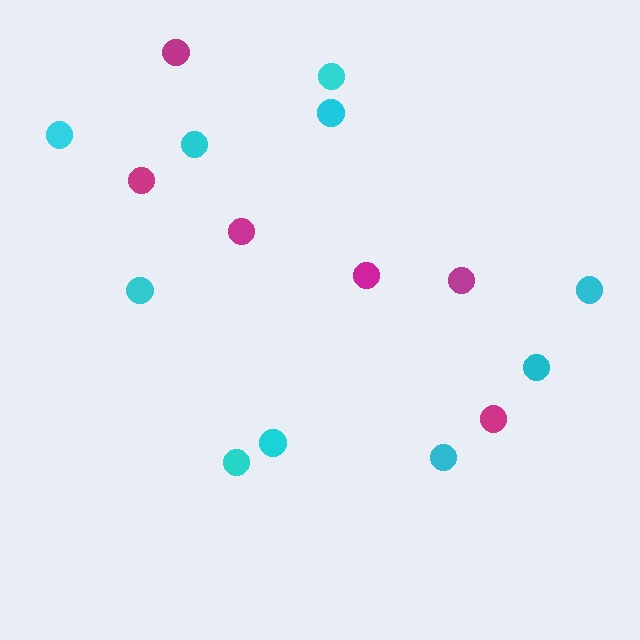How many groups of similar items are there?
There are 2 groups: one group of cyan circles (10) and one group of magenta circles (6).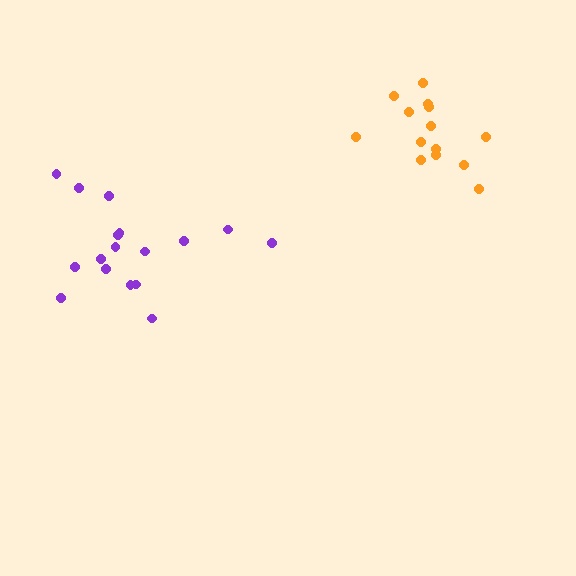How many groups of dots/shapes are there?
There are 2 groups.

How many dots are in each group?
Group 1: 14 dots, Group 2: 17 dots (31 total).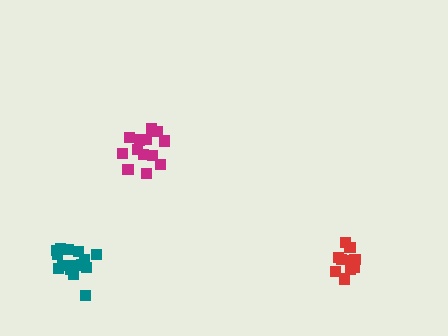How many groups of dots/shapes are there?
There are 3 groups.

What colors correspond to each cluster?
The clusters are colored: teal, magenta, red.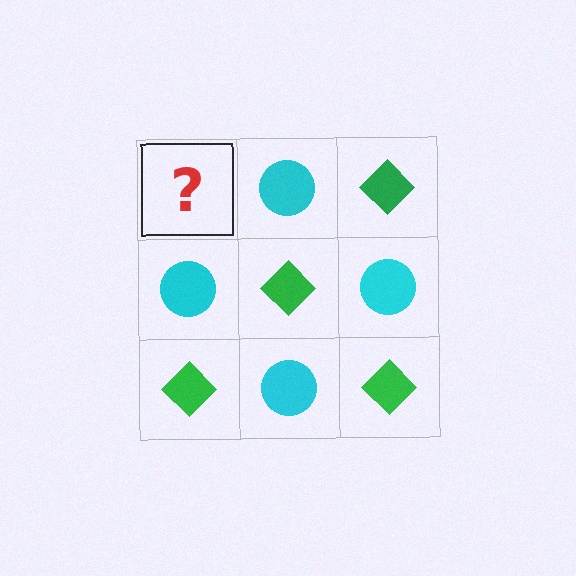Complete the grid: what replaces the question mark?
The question mark should be replaced with a green diamond.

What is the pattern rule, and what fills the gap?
The rule is that it alternates green diamond and cyan circle in a checkerboard pattern. The gap should be filled with a green diamond.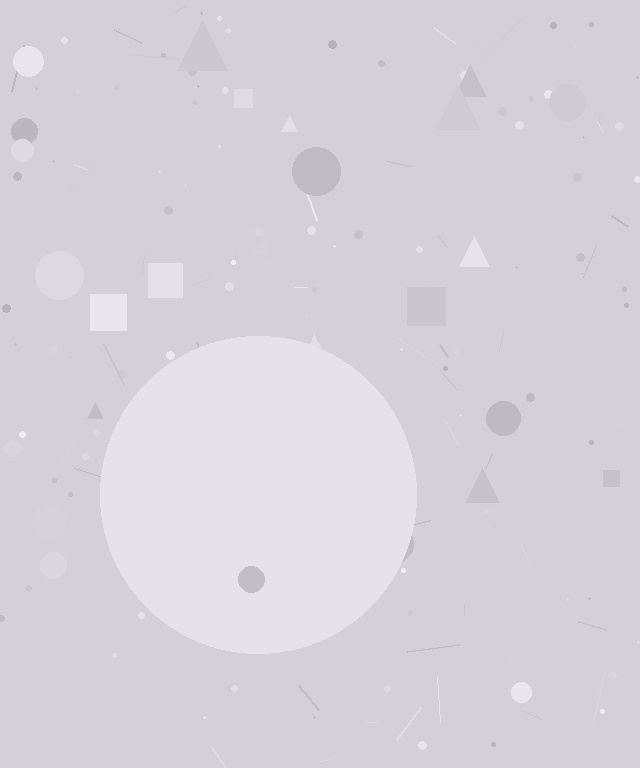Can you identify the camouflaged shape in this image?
The camouflaged shape is a circle.